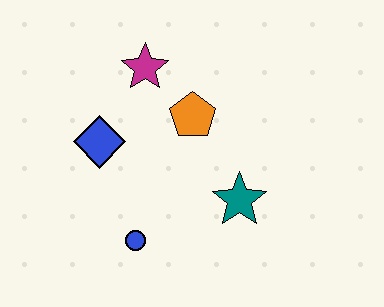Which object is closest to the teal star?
The orange pentagon is closest to the teal star.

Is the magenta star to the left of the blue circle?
No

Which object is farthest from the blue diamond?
The teal star is farthest from the blue diamond.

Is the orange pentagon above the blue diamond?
Yes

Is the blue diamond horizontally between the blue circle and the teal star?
No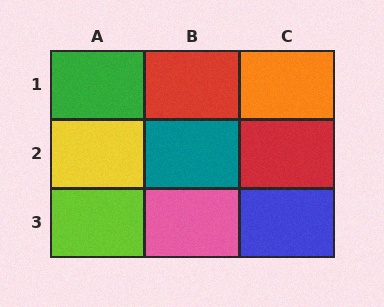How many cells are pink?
1 cell is pink.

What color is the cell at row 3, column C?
Blue.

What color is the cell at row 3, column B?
Pink.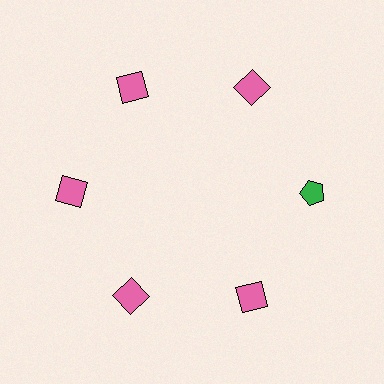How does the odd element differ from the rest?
It differs in both color (green instead of pink) and shape (pentagon instead of square).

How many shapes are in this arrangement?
There are 6 shapes arranged in a ring pattern.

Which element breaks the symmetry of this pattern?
The green pentagon at roughly the 3 o'clock position breaks the symmetry. All other shapes are pink squares.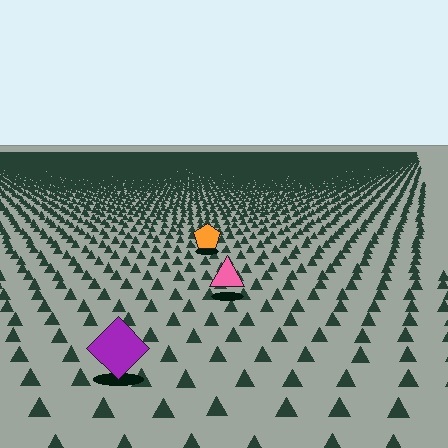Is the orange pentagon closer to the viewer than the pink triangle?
No. The pink triangle is closer — you can tell from the texture gradient: the ground texture is coarser near it.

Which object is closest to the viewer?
The purple diamond is closest. The texture marks near it are larger and more spread out.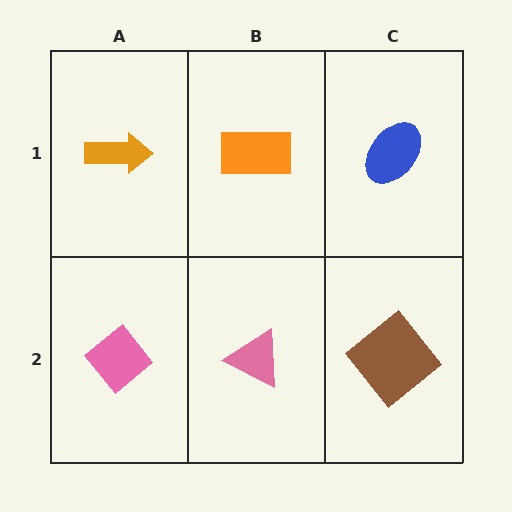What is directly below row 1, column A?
A pink diamond.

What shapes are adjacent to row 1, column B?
A pink triangle (row 2, column B), an orange arrow (row 1, column A), a blue ellipse (row 1, column C).